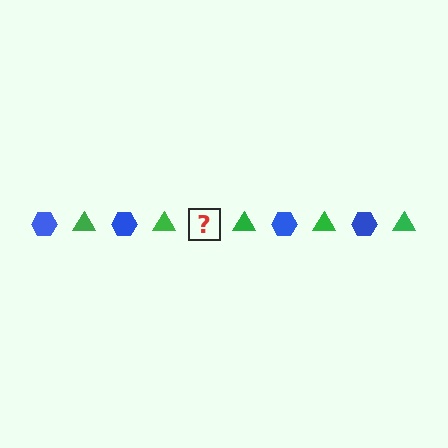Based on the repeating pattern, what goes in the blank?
The blank should be a blue hexagon.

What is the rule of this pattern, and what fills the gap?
The rule is that the pattern alternates between blue hexagon and green triangle. The gap should be filled with a blue hexagon.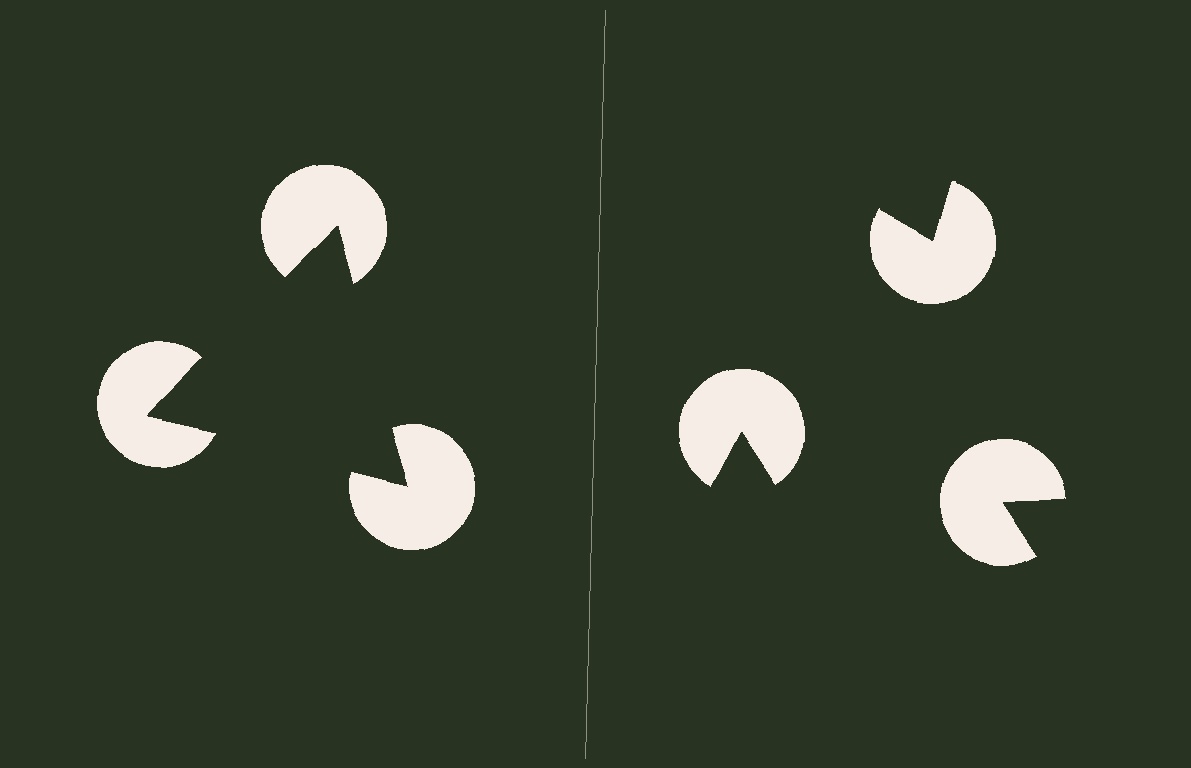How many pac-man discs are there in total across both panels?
6 — 3 on each side.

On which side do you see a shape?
An illusory triangle appears on the left side. On the right side the wedge cuts are rotated, so no coherent shape forms.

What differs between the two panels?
The pac-man discs are positioned identically on both sides; only the wedge orientations differ. On the left they align to a triangle; on the right they are misaligned.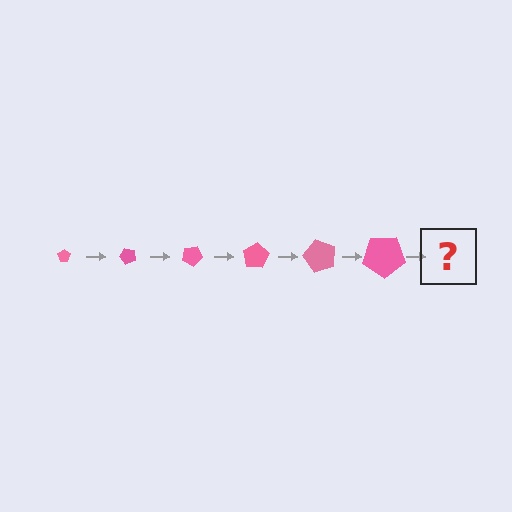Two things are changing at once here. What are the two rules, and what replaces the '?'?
The two rules are that the pentagon grows larger each step and it rotates 50 degrees each step. The '?' should be a pentagon, larger than the previous one and rotated 300 degrees from the start.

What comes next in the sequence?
The next element should be a pentagon, larger than the previous one and rotated 300 degrees from the start.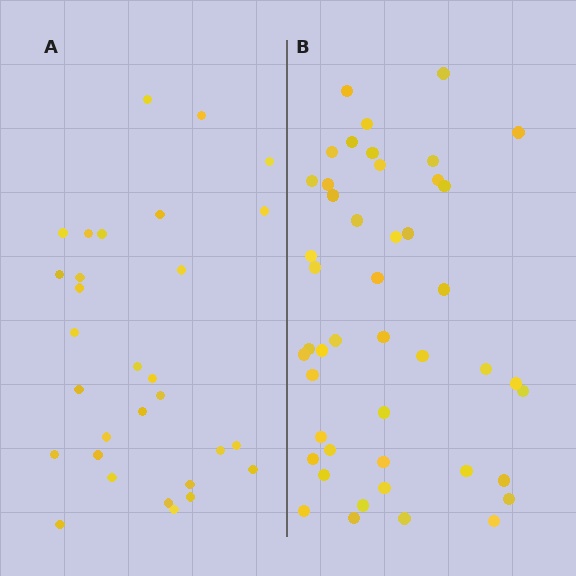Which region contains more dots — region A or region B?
Region B (the right region) has more dots.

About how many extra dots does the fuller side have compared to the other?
Region B has approximately 15 more dots than region A.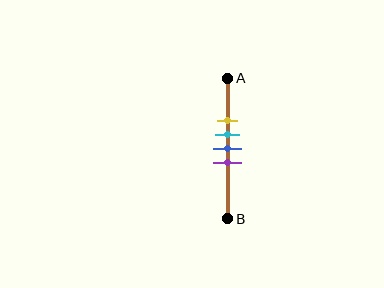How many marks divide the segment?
There are 4 marks dividing the segment.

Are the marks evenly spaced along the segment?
Yes, the marks are approximately evenly spaced.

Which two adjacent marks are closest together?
The cyan and blue marks are the closest adjacent pair.